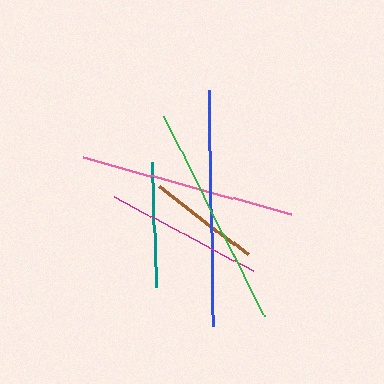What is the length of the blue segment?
The blue segment is approximately 237 pixels long.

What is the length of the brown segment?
The brown segment is approximately 113 pixels long.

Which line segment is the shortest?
The brown line is the shortest at approximately 113 pixels.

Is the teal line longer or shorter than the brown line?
The teal line is longer than the brown line.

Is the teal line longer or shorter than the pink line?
The pink line is longer than the teal line.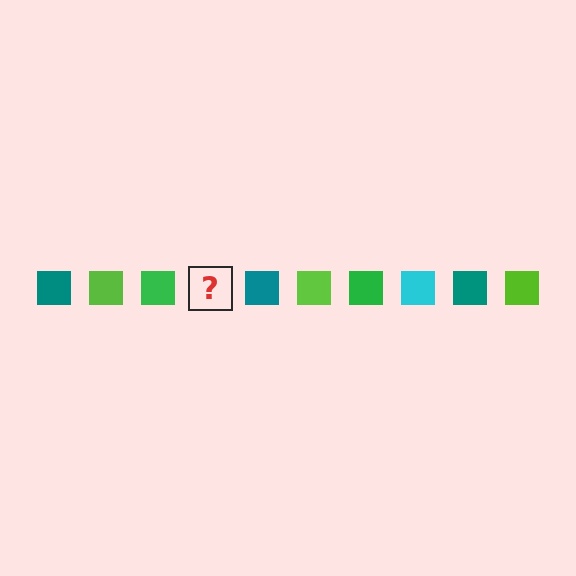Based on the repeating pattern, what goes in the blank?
The blank should be a cyan square.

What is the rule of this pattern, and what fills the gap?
The rule is that the pattern cycles through teal, lime, green, cyan squares. The gap should be filled with a cyan square.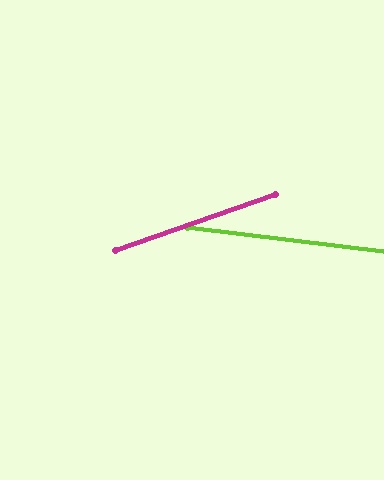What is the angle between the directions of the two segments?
Approximately 26 degrees.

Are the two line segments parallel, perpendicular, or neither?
Neither parallel nor perpendicular — they differ by about 26°.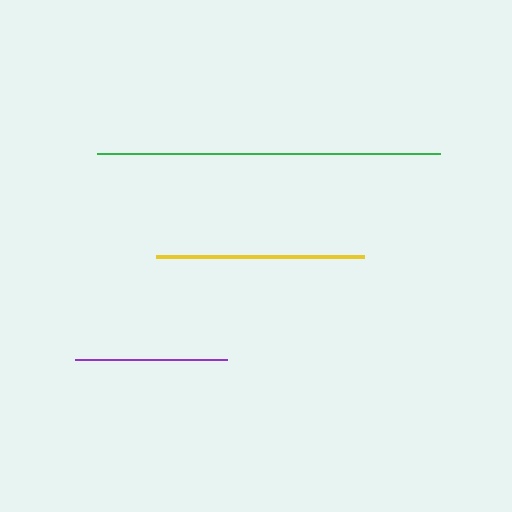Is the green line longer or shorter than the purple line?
The green line is longer than the purple line.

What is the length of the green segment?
The green segment is approximately 342 pixels long.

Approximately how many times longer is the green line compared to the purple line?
The green line is approximately 2.2 times the length of the purple line.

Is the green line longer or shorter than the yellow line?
The green line is longer than the yellow line.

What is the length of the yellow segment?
The yellow segment is approximately 208 pixels long.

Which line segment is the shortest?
The purple line is the shortest at approximately 153 pixels.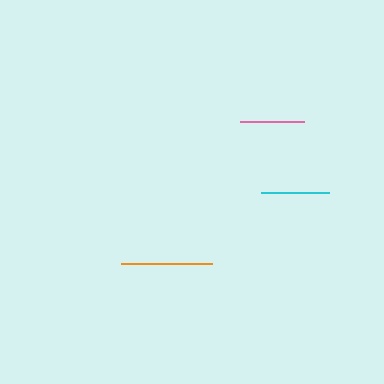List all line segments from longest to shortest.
From longest to shortest: orange, cyan, pink.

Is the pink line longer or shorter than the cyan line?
The cyan line is longer than the pink line.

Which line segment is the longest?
The orange line is the longest at approximately 91 pixels.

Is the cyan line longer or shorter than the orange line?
The orange line is longer than the cyan line.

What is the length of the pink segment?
The pink segment is approximately 63 pixels long.